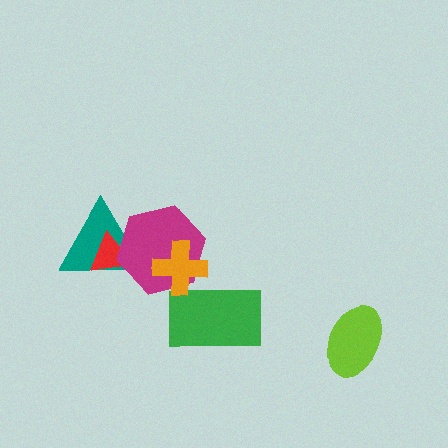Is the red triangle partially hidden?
Yes, it is partially covered by another shape.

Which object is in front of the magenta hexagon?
The orange cross is in front of the magenta hexagon.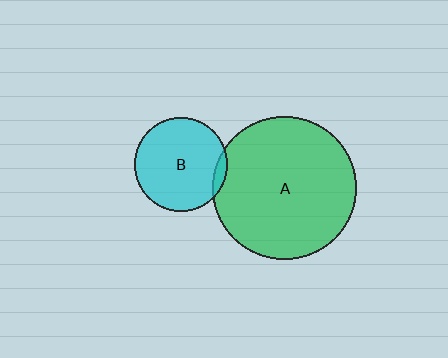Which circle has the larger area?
Circle A (green).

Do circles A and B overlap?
Yes.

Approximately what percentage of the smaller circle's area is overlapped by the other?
Approximately 5%.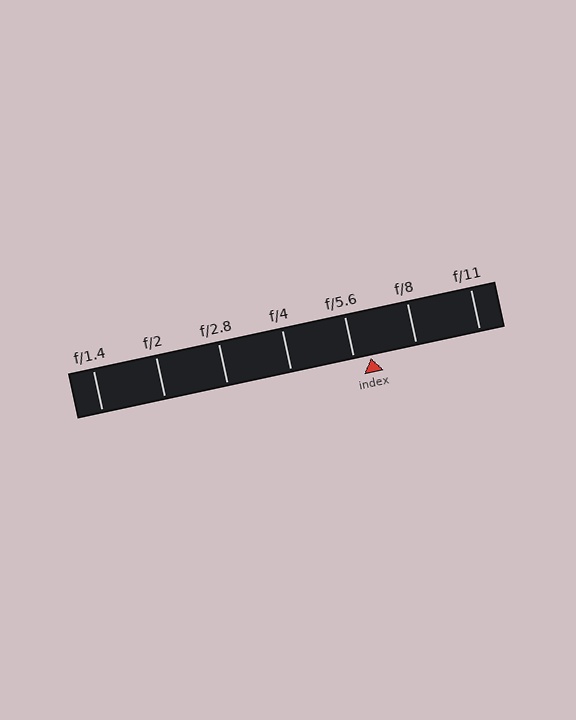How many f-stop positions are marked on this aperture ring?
There are 7 f-stop positions marked.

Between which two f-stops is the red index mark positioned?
The index mark is between f/5.6 and f/8.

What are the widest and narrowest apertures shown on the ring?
The widest aperture shown is f/1.4 and the narrowest is f/11.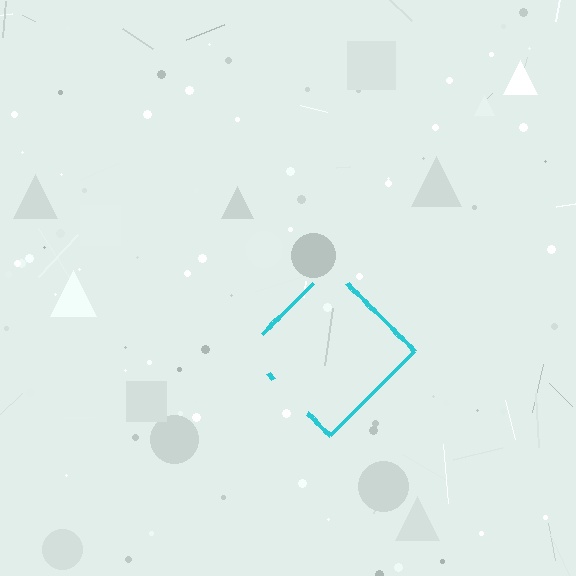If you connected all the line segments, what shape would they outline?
They would outline a diamond.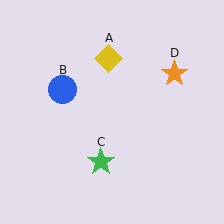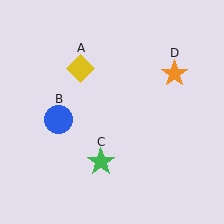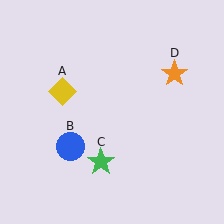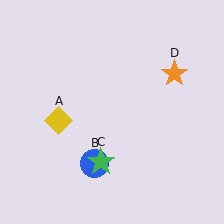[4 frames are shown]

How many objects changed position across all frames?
2 objects changed position: yellow diamond (object A), blue circle (object B).